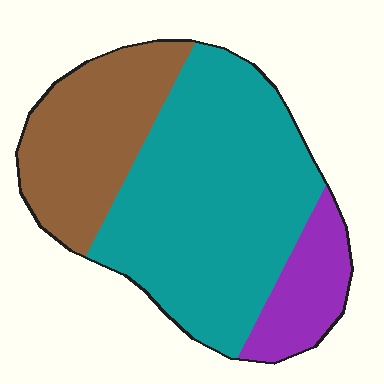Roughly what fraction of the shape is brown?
Brown covers 28% of the shape.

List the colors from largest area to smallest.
From largest to smallest: teal, brown, purple.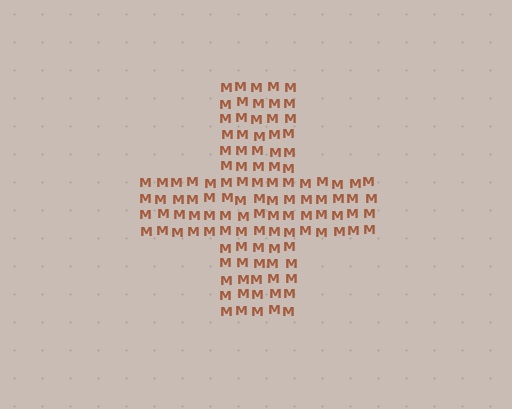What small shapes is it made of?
It is made of small letter M's.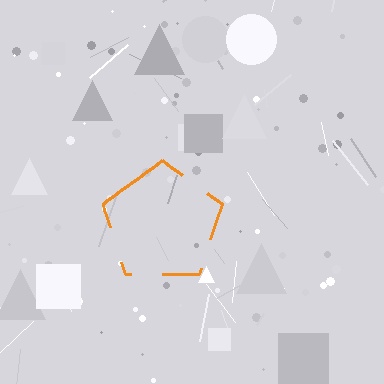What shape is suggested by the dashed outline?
The dashed outline suggests a pentagon.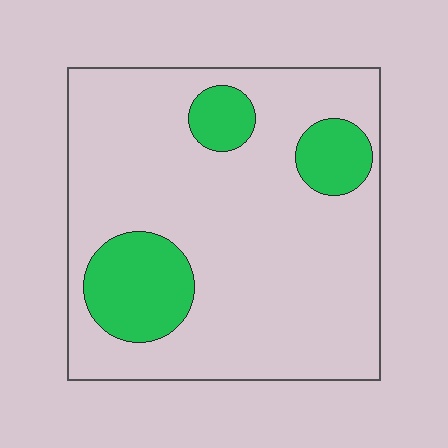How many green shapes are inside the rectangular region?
3.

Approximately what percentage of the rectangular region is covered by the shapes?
Approximately 20%.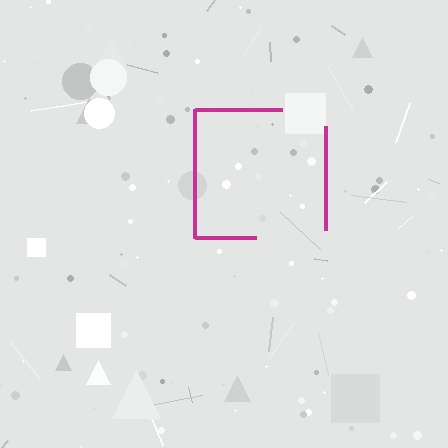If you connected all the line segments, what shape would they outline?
They would outline a square.